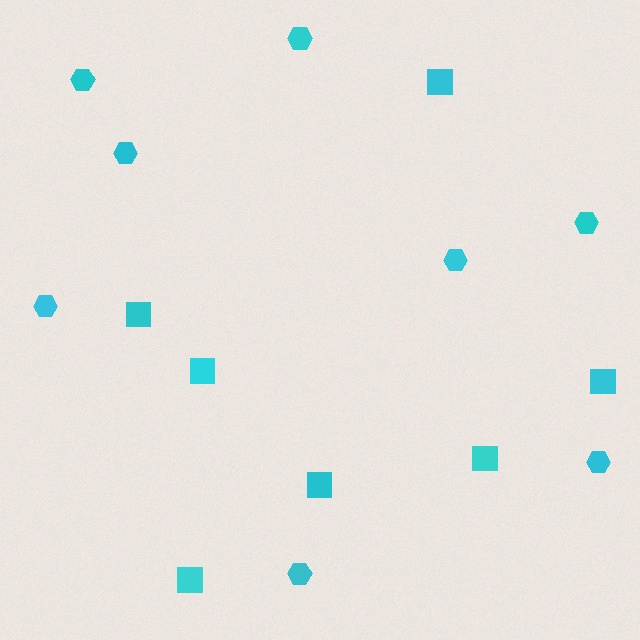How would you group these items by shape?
There are 2 groups: one group of hexagons (8) and one group of squares (7).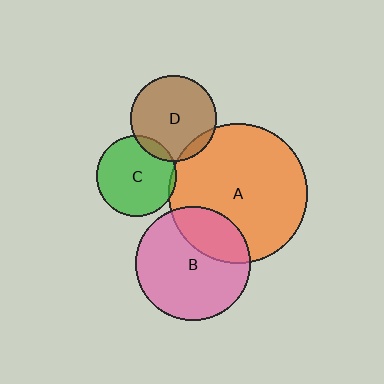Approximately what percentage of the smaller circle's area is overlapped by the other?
Approximately 10%.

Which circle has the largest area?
Circle A (orange).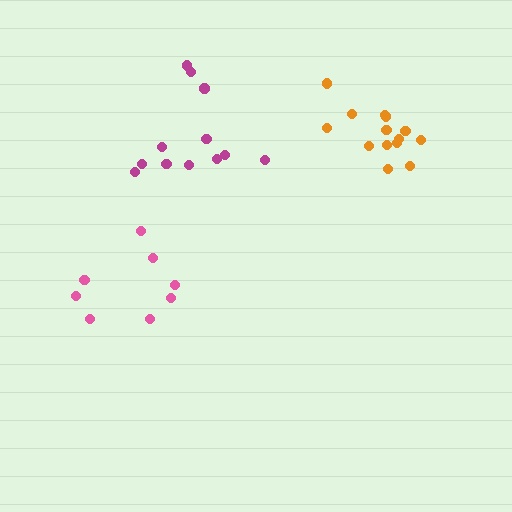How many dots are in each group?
Group 1: 12 dots, Group 2: 8 dots, Group 3: 14 dots (34 total).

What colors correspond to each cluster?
The clusters are colored: magenta, pink, orange.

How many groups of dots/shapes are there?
There are 3 groups.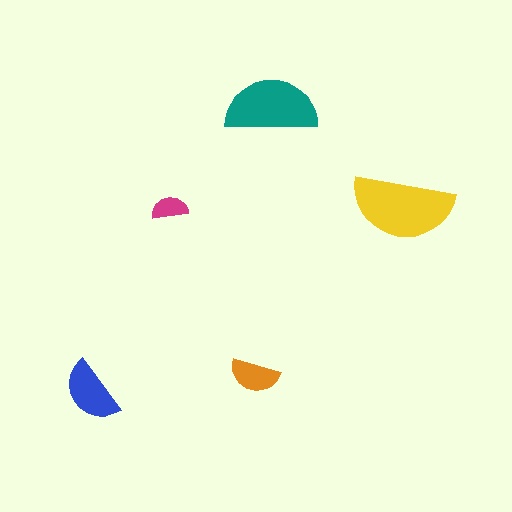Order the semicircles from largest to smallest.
the yellow one, the teal one, the blue one, the orange one, the magenta one.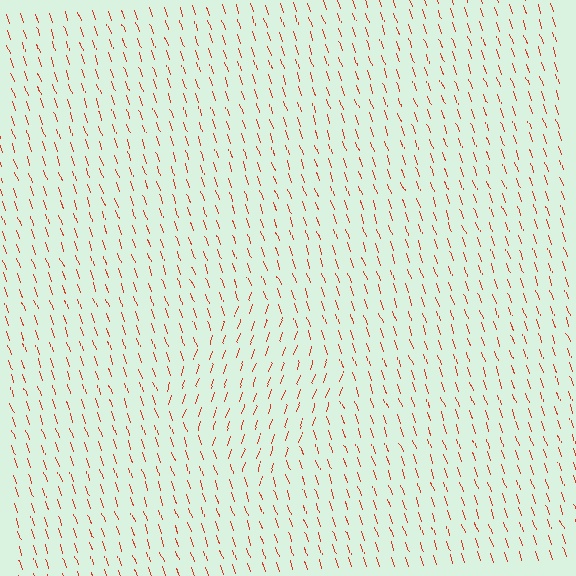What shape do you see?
I see a diamond.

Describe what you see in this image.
The image is filled with small red line segments. A diamond region in the image has lines oriented differently from the surrounding lines, creating a visible texture boundary.